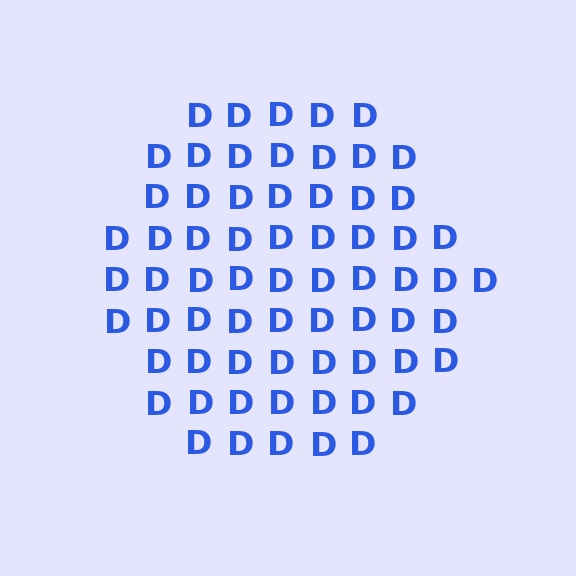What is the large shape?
The large shape is a hexagon.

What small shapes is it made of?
It is made of small letter D's.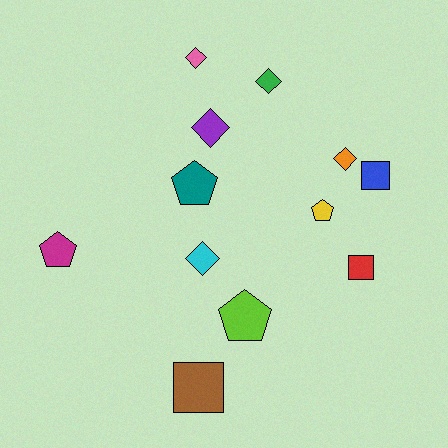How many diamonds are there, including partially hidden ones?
There are 5 diamonds.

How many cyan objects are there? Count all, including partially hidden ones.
There is 1 cyan object.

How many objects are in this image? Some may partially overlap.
There are 12 objects.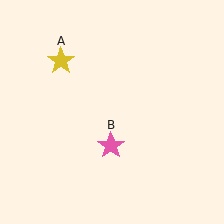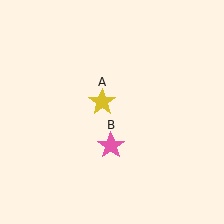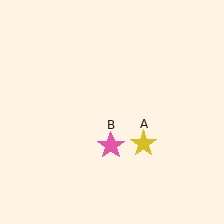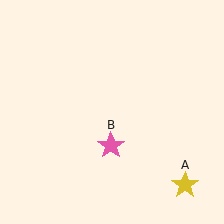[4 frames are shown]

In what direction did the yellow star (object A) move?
The yellow star (object A) moved down and to the right.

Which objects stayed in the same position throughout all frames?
Pink star (object B) remained stationary.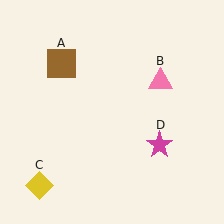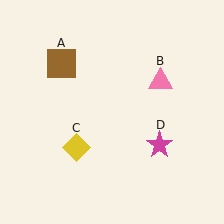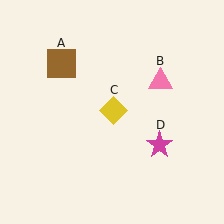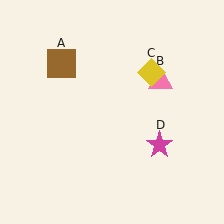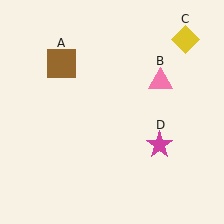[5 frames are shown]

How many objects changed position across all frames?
1 object changed position: yellow diamond (object C).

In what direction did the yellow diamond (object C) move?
The yellow diamond (object C) moved up and to the right.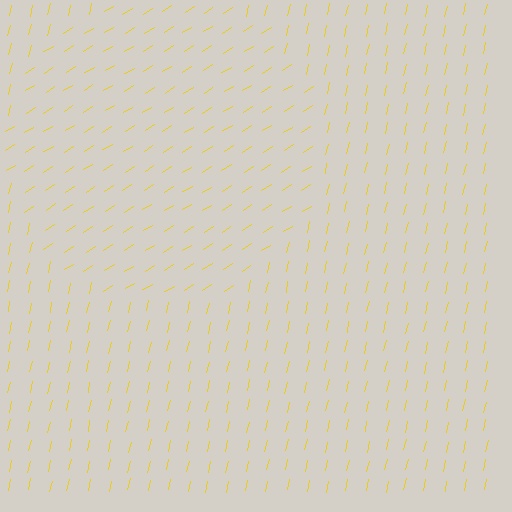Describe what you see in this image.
The image is filled with small yellow line segments. A circle region in the image has lines oriented differently from the surrounding lines, creating a visible texture boundary.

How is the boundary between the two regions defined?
The boundary is defined purely by a change in line orientation (approximately 45 degrees difference). All lines are the same color and thickness.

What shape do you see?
I see a circle.